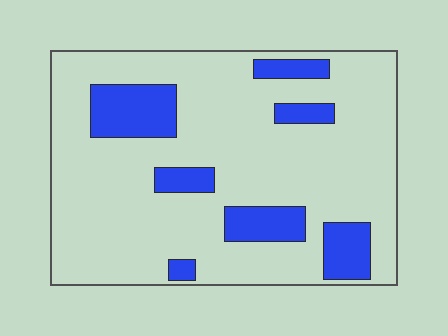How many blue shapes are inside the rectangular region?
7.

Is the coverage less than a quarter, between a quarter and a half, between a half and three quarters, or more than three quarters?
Less than a quarter.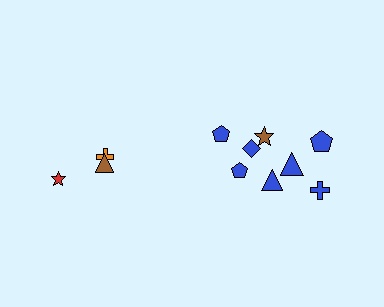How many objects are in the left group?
There are 3 objects.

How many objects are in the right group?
There are 8 objects.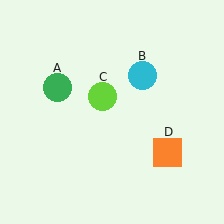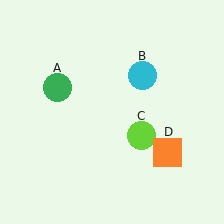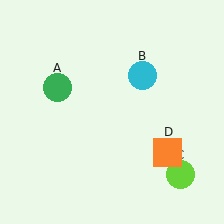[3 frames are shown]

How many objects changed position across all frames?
1 object changed position: lime circle (object C).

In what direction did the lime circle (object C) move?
The lime circle (object C) moved down and to the right.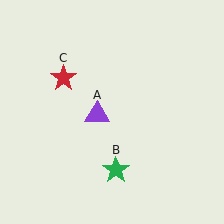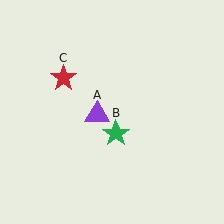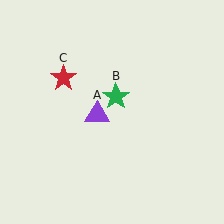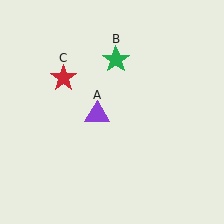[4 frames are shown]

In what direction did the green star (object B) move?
The green star (object B) moved up.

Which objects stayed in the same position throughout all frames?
Purple triangle (object A) and red star (object C) remained stationary.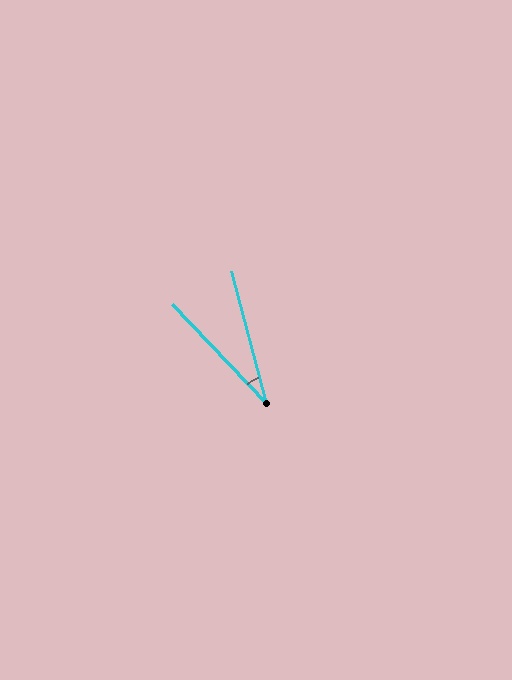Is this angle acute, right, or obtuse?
It is acute.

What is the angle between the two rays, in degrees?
Approximately 28 degrees.